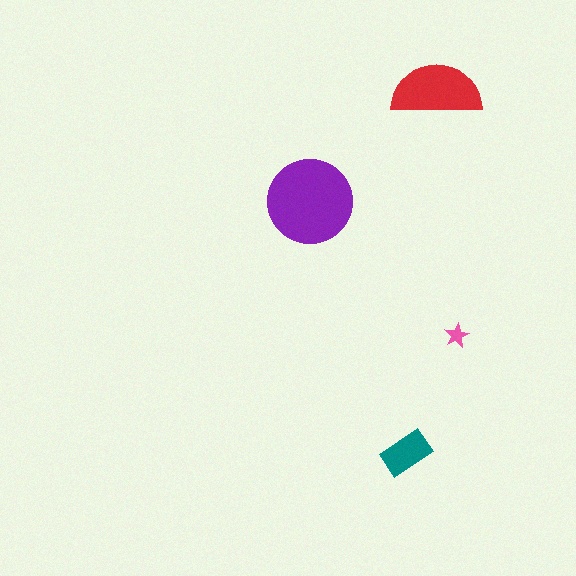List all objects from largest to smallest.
The purple circle, the red semicircle, the teal rectangle, the pink star.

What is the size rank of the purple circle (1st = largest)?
1st.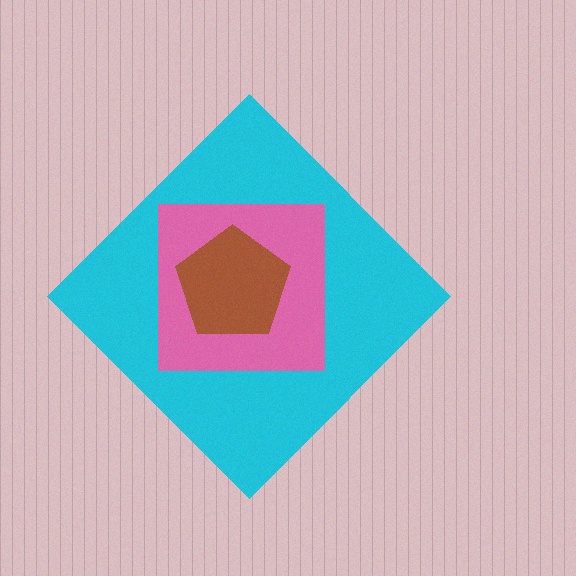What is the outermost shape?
The cyan diamond.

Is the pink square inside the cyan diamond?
Yes.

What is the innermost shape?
The brown pentagon.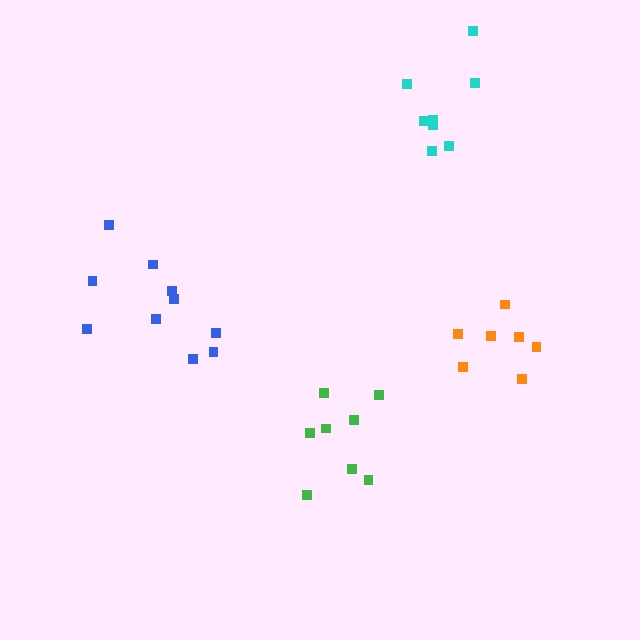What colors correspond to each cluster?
The clusters are colored: blue, green, orange, cyan.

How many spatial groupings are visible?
There are 4 spatial groupings.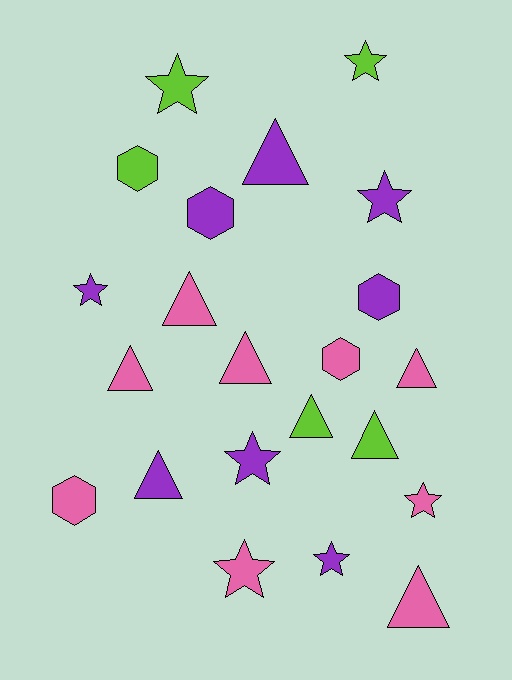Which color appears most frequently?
Pink, with 9 objects.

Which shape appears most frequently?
Triangle, with 9 objects.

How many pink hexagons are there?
There are 2 pink hexagons.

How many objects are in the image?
There are 22 objects.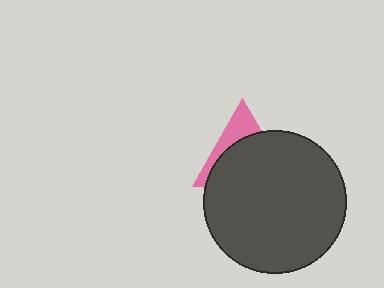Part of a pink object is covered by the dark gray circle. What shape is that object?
It is a triangle.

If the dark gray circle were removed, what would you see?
You would see the complete pink triangle.